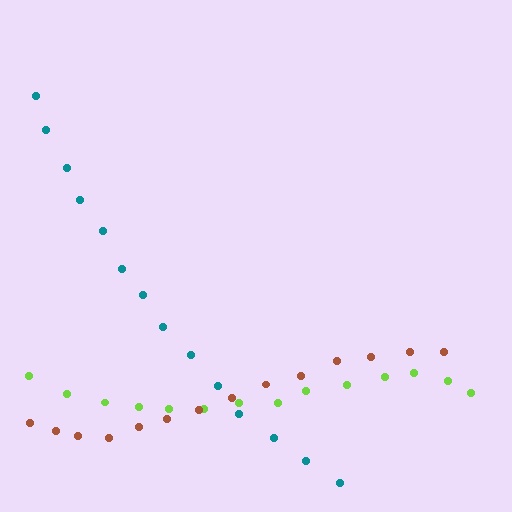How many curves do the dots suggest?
There are 3 distinct paths.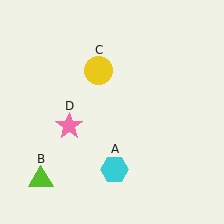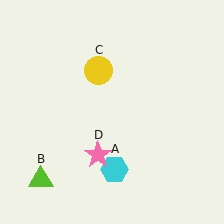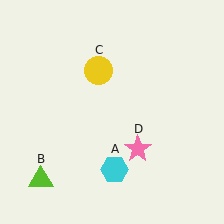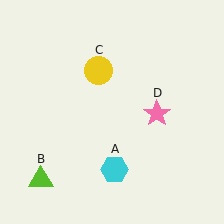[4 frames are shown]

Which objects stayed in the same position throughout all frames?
Cyan hexagon (object A) and lime triangle (object B) and yellow circle (object C) remained stationary.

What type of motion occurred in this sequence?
The pink star (object D) rotated counterclockwise around the center of the scene.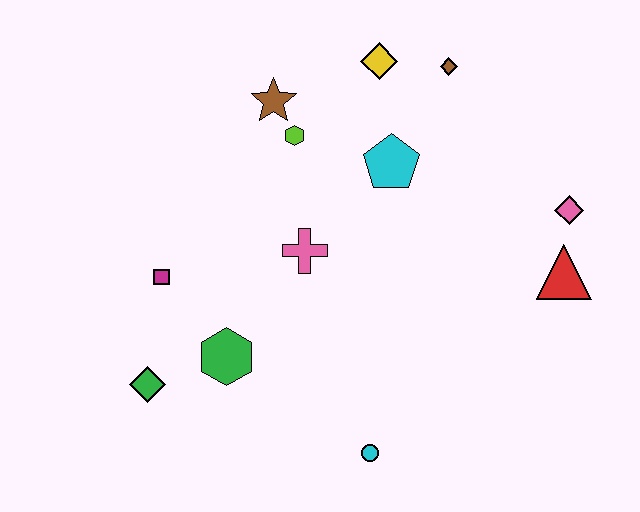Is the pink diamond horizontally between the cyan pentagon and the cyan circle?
No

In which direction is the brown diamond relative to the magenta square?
The brown diamond is to the right of the magenta square.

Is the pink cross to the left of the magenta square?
No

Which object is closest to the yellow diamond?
The brown diamond is closest to the yellow diamond.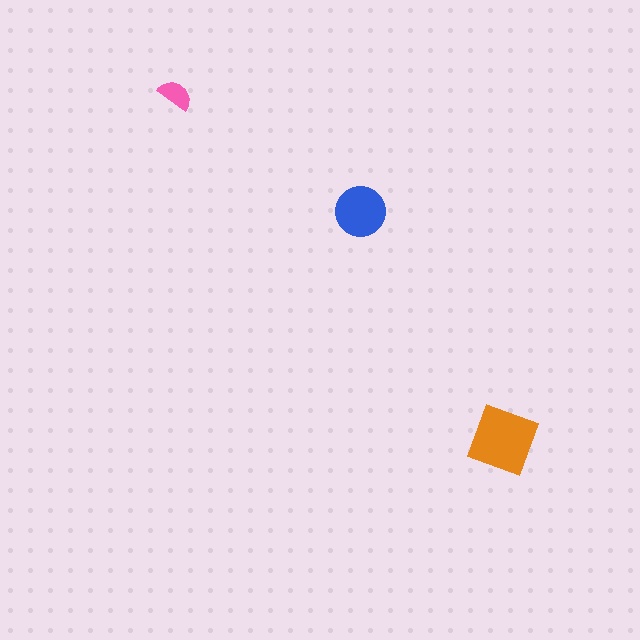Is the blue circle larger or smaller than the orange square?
Smaller.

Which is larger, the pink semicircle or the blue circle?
The blue circle.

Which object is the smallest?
The pink semicircle.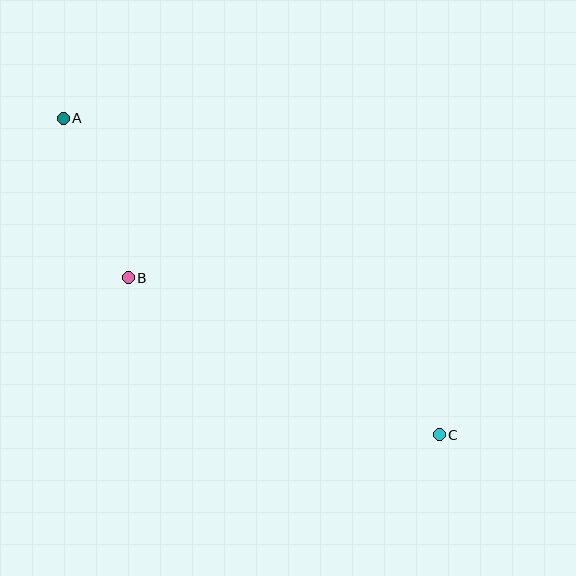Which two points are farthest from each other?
Points A and C are farthest from each other.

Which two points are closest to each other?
Points A and B are closest to each other.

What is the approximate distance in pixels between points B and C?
The distance between B and C is approximately 349 pixels.